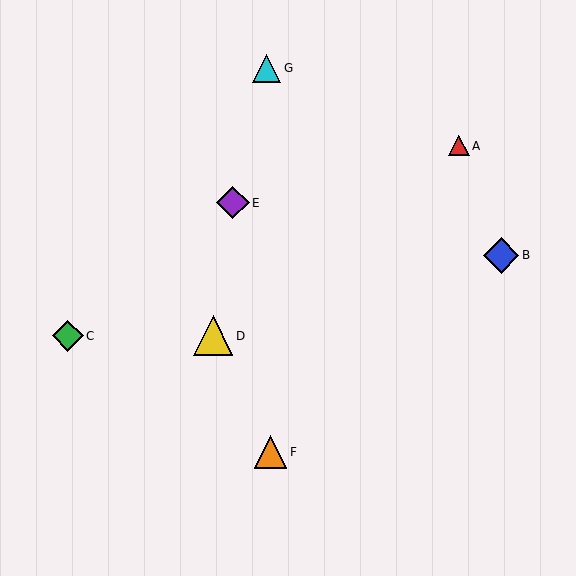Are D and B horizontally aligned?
No, D is at y≈336 and B is at y≈255.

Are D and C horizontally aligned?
Yes, both are at y≈336.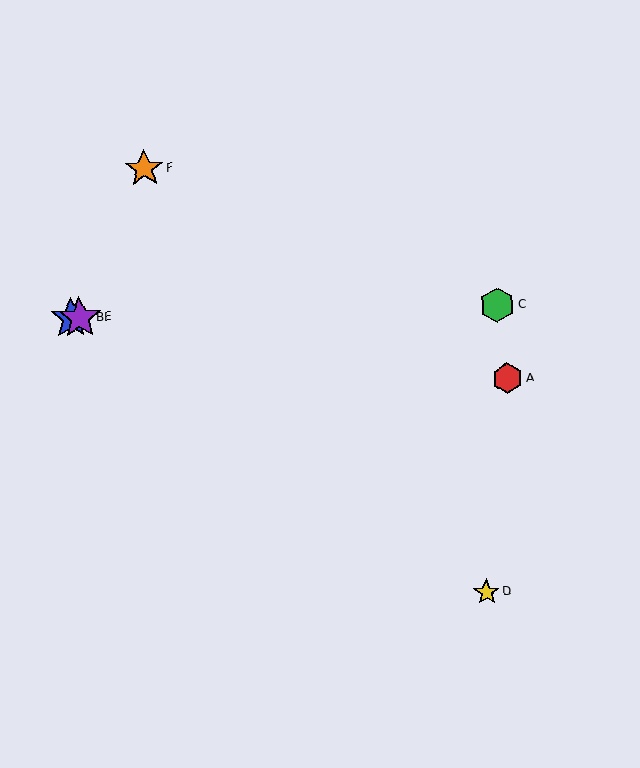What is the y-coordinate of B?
Object B is at y≈318.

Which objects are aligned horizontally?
Objects B, C, E are aligned horizontally.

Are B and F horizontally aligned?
No, B is at y≈318 and F is at y≈168.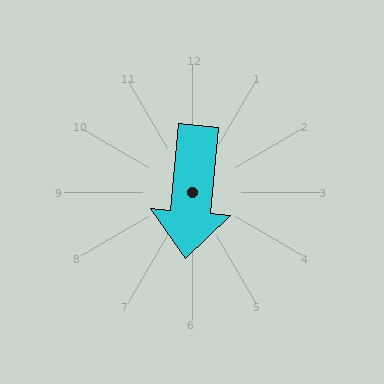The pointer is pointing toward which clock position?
Roughly 6 o'clock.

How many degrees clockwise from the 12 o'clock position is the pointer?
Approximately 185 degrees.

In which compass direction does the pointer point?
South.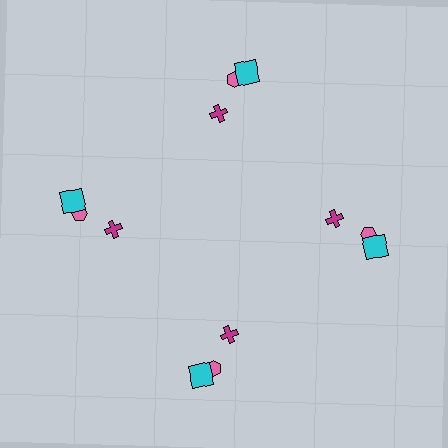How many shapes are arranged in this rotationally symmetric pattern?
There are 12 shapes, arranged in 4 groups of 3.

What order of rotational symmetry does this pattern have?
This pattern has 4-fold rotational symmetry.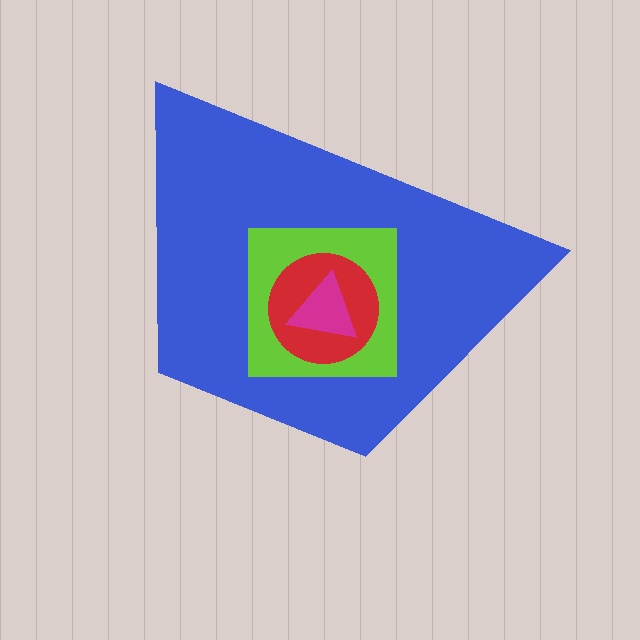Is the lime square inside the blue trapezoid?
Yes.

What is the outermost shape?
The blue trapezoid.